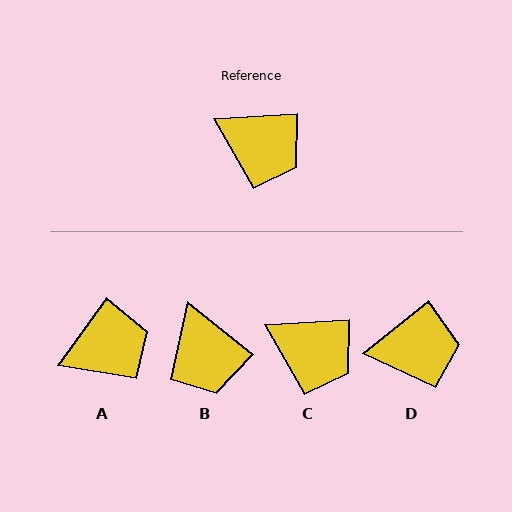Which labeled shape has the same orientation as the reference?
C.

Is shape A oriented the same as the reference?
No, it is off by about 51 degrees.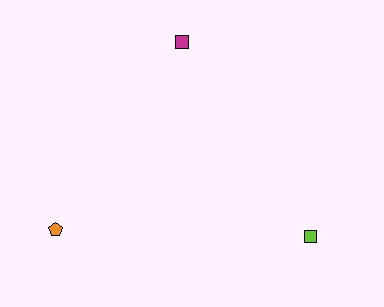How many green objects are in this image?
There are no green objects.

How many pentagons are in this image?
There is 1 pentagon.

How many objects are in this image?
There are 3 objects.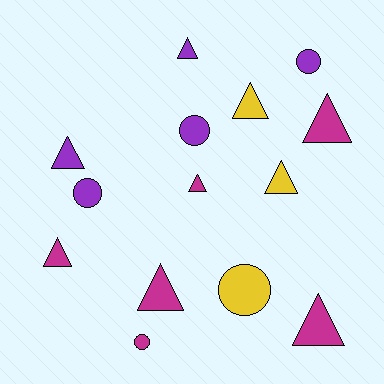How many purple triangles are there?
There are 2 purple triangles.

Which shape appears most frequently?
Triangle, with 9 objects.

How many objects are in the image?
There are 14 objects.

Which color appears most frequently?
Magenta, with 6 objects.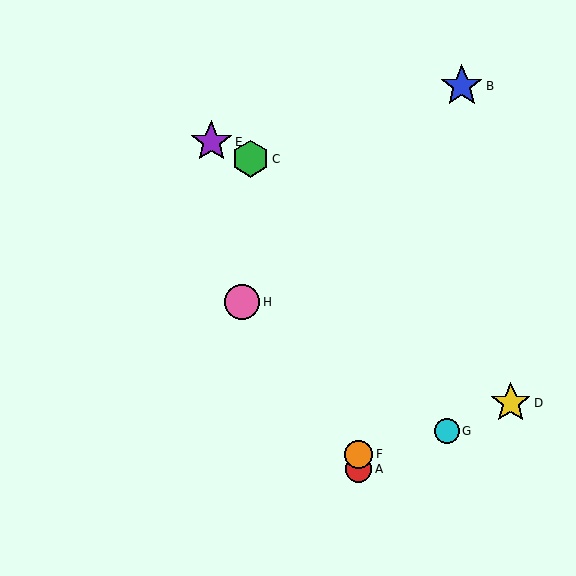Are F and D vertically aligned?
No, F is at x≈359 and D is at x≈511.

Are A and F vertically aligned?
Yes, both are at x≈359.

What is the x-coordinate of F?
Object F is at x≈359.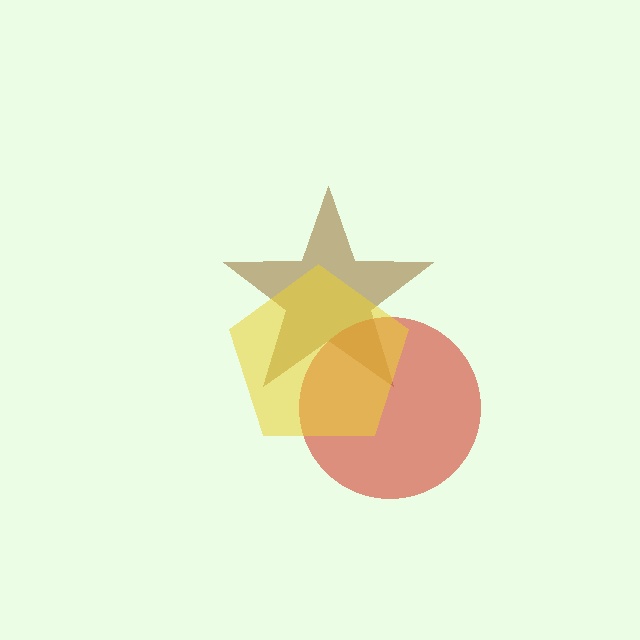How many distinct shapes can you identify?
There are 3 distinct shapes: a brown star, a red circle, a yellow pentagon.